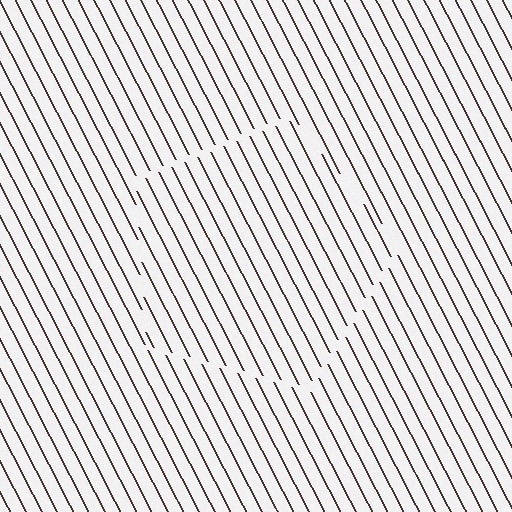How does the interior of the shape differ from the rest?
The interior of the shape contains the same grating, shifted by half a period — the contour is defined by the phase discontinuity where line-ends from the inner and outer gratings abut.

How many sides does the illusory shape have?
5 sides — the line-ends trace a pentagon.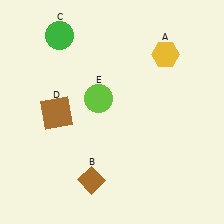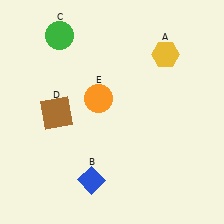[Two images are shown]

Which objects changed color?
B changed from brown to blue. E changed from lime to orange.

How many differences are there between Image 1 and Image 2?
There are 2 differences between the two images.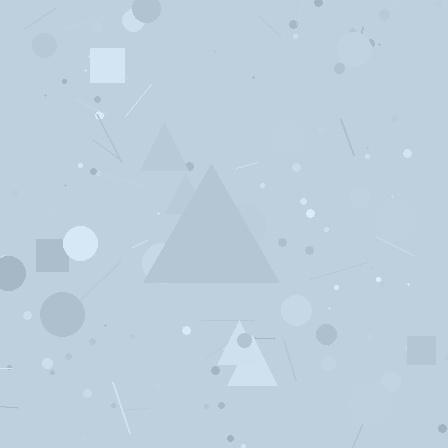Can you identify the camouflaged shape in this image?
The camouflaged shape is a triangle.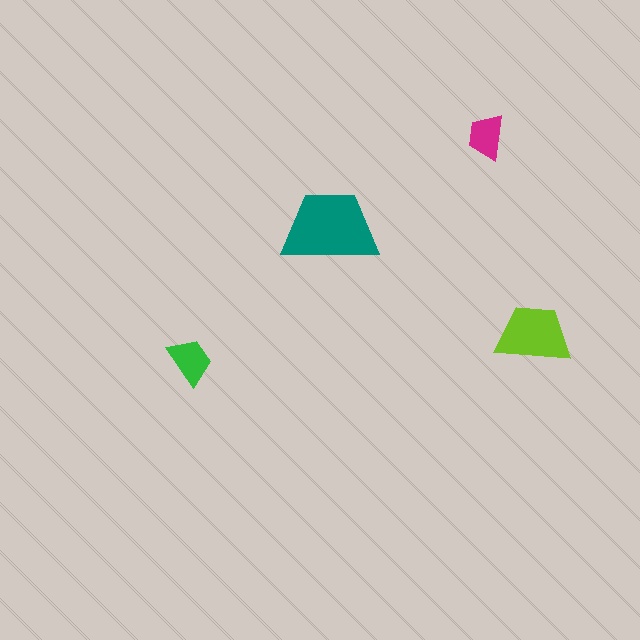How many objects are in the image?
There are 4 objects in the image.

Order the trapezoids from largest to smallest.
the teal one, the lime one, the green one, the magenta one.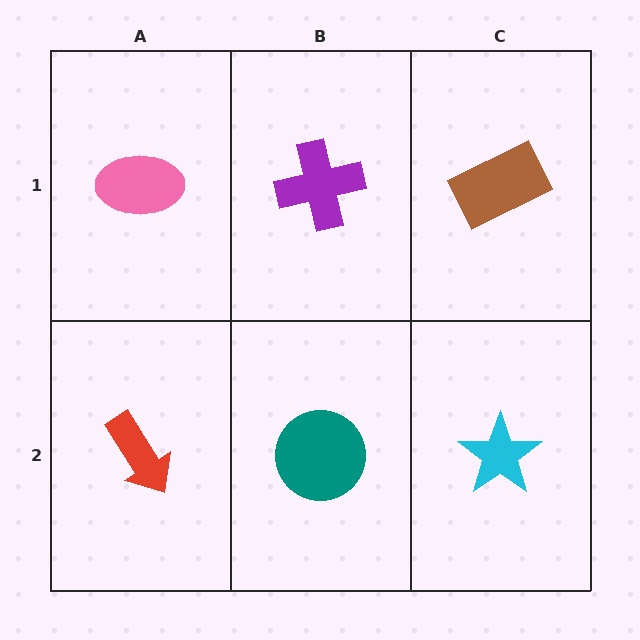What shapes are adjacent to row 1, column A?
A red arrow (row 2, column A), a purple cross (row 1, column B).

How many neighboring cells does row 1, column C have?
2.